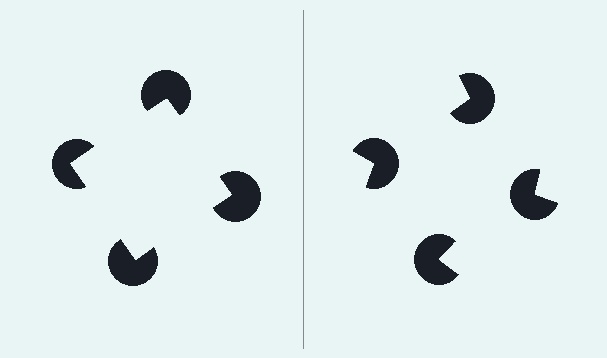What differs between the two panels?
The pac-man discs are positioned identically on both sides; only the wedge orientations differ. On the left they align to a square; on the right they are misaligned.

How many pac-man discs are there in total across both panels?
8 — 4 on each side.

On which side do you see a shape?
An illusory square appears on the left side. On the right side the wedge cuts are rotated, so no coherent shape forms.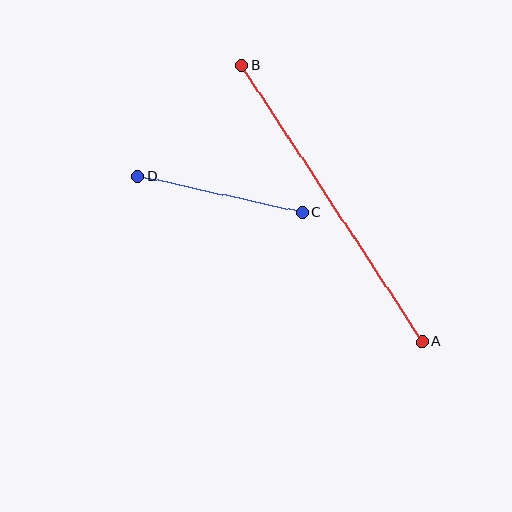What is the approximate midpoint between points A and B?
The midpoint is at approximately (332, 204) pixels.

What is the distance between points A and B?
The distance is approximately 330 pixels.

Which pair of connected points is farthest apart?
Points A and B are farthest apart.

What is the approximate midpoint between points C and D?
The midpoint is at approximately (220, 194) pixels.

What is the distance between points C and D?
The distance is approximately 169 pixels.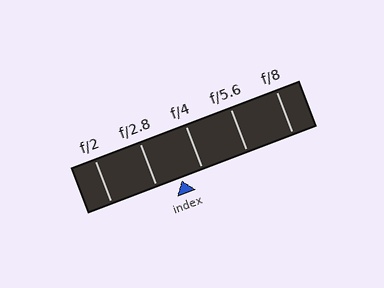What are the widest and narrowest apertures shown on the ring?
The widest aperture shown is f/2 and the narrowest is f/8.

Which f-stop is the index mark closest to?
The index mark is closest to f/4.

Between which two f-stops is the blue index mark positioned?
The index mark is between f/2.8 and f/4.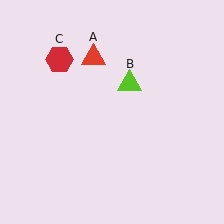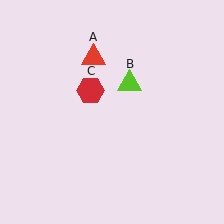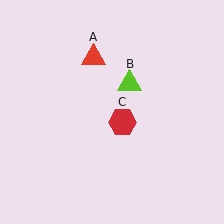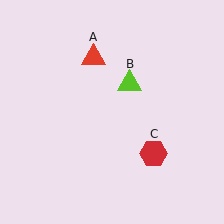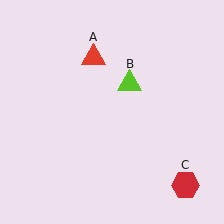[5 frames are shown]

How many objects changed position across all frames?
1 object changed position: red hexagon (object C).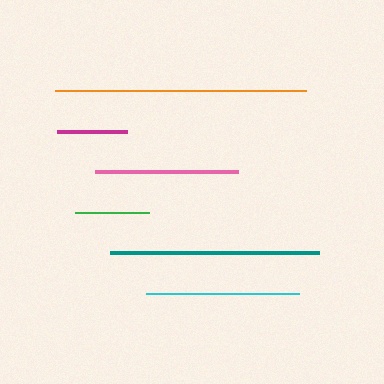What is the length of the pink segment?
The pink segment is approximately 143 pixels long.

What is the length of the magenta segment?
The magenta segment is approximately 70 pixels long.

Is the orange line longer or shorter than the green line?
The orange line is longer than the green line.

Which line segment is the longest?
The orange line is the longest at approximately 251 pixels.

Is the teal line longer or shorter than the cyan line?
The teal line is longer than the cyan line.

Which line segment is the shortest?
The magenta line is the shortest at approximately 70 pixels.